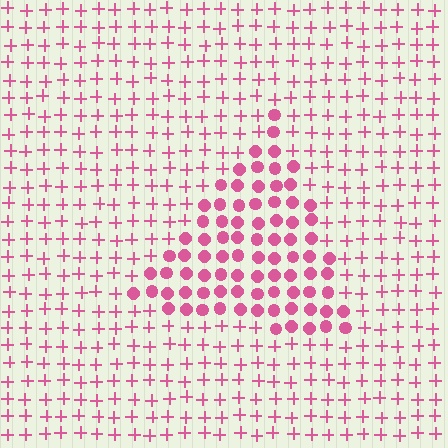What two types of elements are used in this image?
The image uses circles inside the triangle region and plus signs outside it.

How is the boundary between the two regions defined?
The boundary is defined by a change in element shape: circles inside vs. plus signs outside. All elements share the same color and spacing.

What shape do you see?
I see a triangle.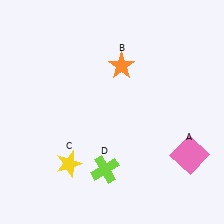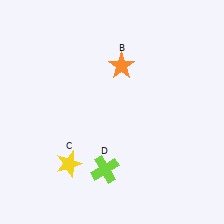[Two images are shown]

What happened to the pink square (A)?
The pink square (A) was removed in Image 2. It was in the bottom-right area of Image 1.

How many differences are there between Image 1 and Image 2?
There is 1 difference between the two images.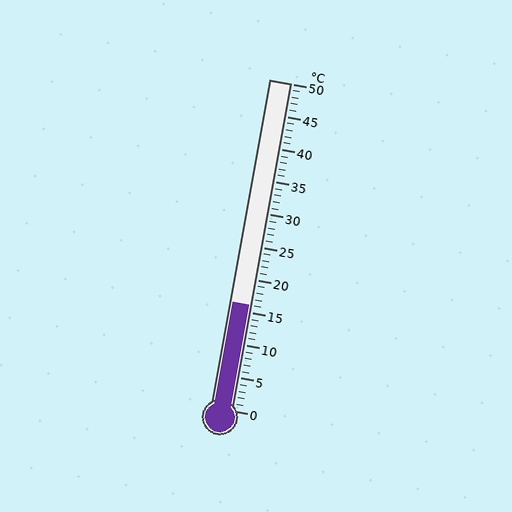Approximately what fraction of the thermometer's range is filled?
The thermometer is filled to approximately 30% of its range.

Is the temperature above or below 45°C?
The temperature is below 45°C.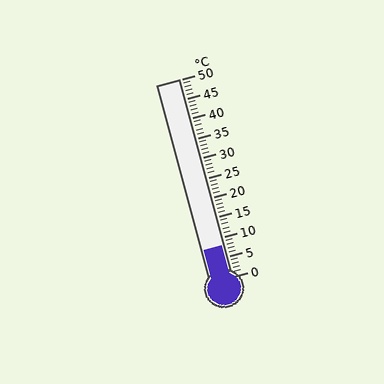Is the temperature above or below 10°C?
The temperature is below 10°C.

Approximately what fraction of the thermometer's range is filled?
The thermometer is filled to approximately 15% of its range.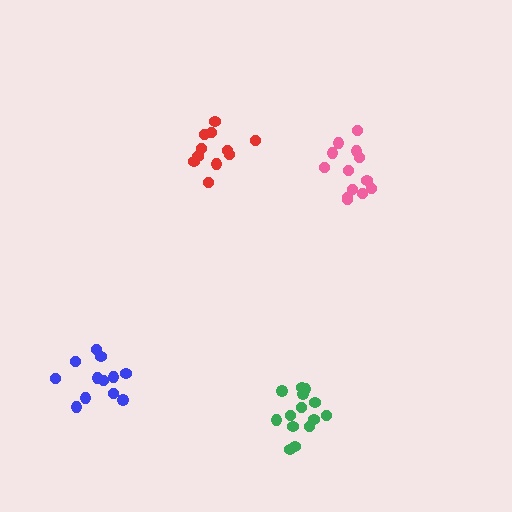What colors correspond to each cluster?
The clusters are colored: pink, blue, green, red.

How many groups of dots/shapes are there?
There are 4 groups.